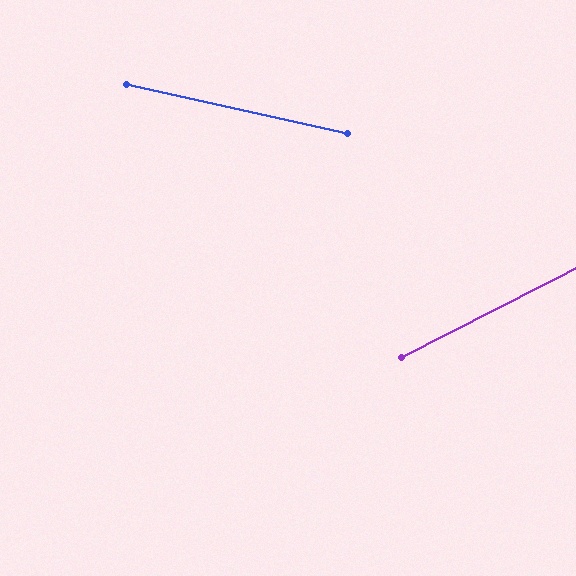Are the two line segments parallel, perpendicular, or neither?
Neither parallel nor perpendicular — they differ by about 40°.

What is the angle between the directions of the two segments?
Approximately 40 degrees.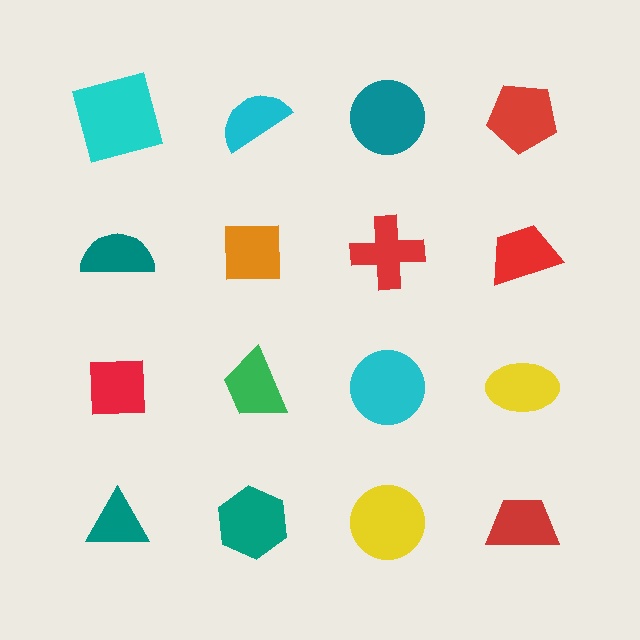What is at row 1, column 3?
A teal circle.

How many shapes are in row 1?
4 shapes.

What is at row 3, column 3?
A cyan circle.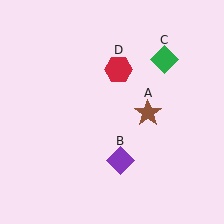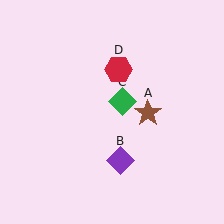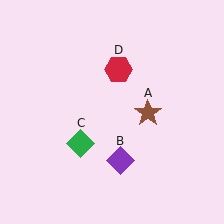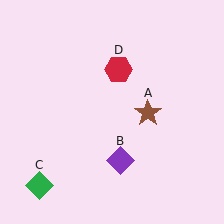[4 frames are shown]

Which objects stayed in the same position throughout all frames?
Brown star (object A) and purple diamond (object B) and red hexagon (object D) remained stationary.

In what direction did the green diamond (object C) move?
The green diamond (object C) moved down and to the left.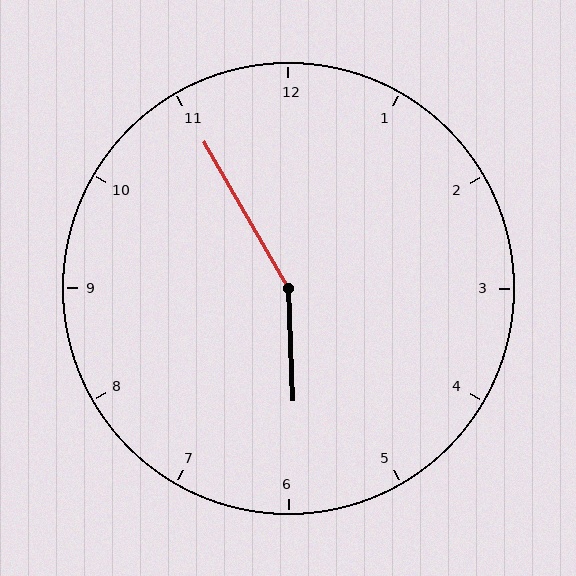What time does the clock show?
5:55.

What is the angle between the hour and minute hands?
Approximately 152 degrees.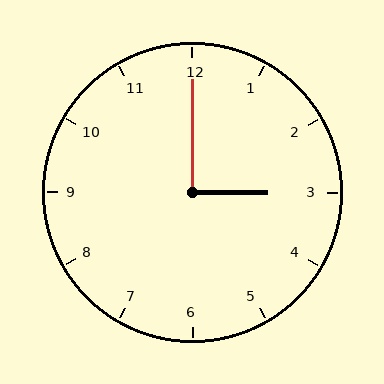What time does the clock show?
3:00.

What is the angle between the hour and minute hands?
Approximately 90 degrees.